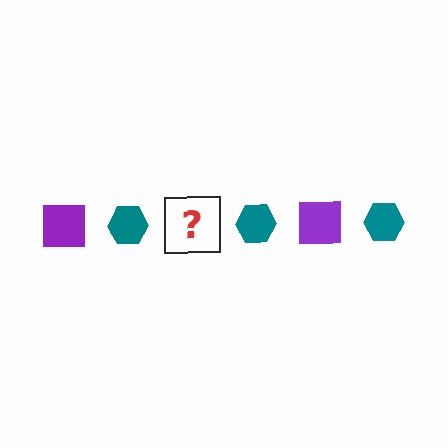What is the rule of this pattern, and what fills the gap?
The rule is that the pattern alternates between purple square and teal hexagon. The gap should be filled with a purple square.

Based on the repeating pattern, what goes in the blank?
The blank should be a purple square.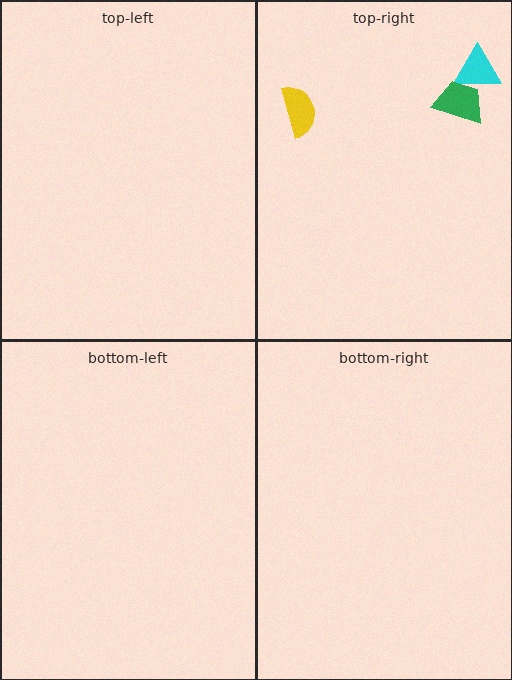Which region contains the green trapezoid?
The top-right region.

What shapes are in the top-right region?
The cyan triangle, the yellow semicircle, the green trapezoid.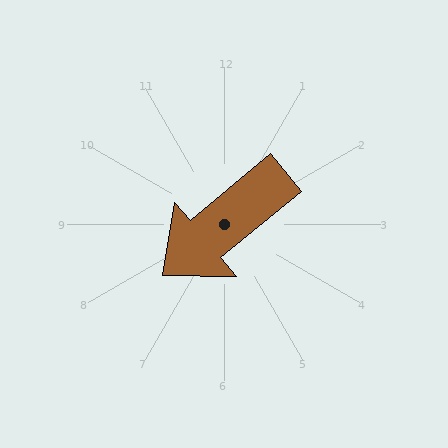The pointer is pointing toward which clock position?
Roughly 8 o'clock.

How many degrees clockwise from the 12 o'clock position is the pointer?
Approximately 230 degrees.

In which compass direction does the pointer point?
Southwest.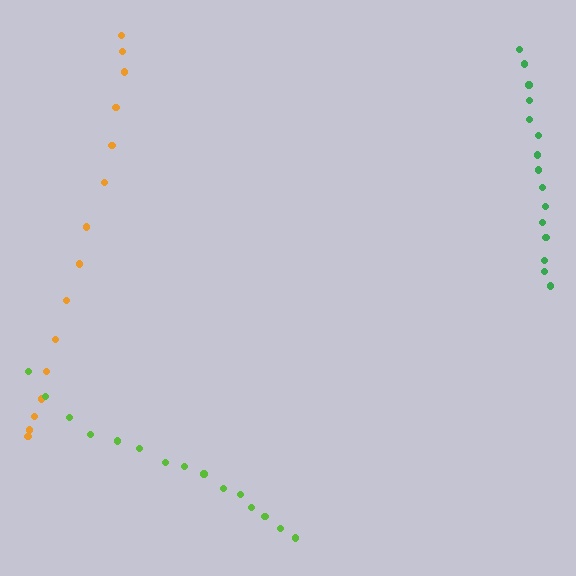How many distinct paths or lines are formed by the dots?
There are 3 distinct paths.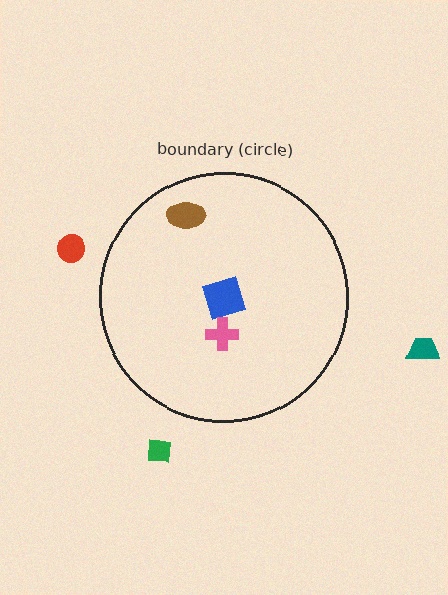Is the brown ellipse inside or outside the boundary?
Inside.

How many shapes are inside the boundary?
3 inside, 3 outside.